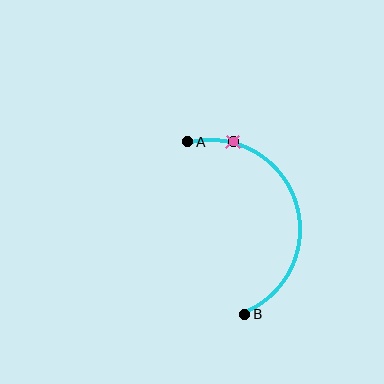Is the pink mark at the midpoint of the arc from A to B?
No. The pink mark lies on the arc but is closer to endpoint A. The arc midpoint would be at the point on the curve equidistant along the arc from both A and B.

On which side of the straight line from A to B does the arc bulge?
The arc bulges to the right of the straight line connecting A and B.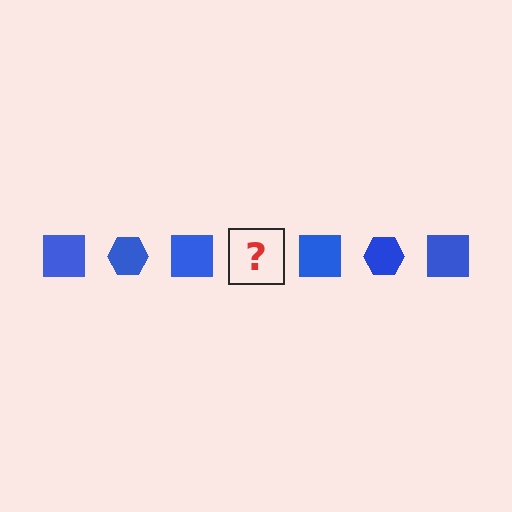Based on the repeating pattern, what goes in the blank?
The blank should be a blue hexagon.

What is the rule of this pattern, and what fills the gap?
The rule is that the pattern cycles through square, hexagon shapes in blue. The gap should be filled with a blue hexagon.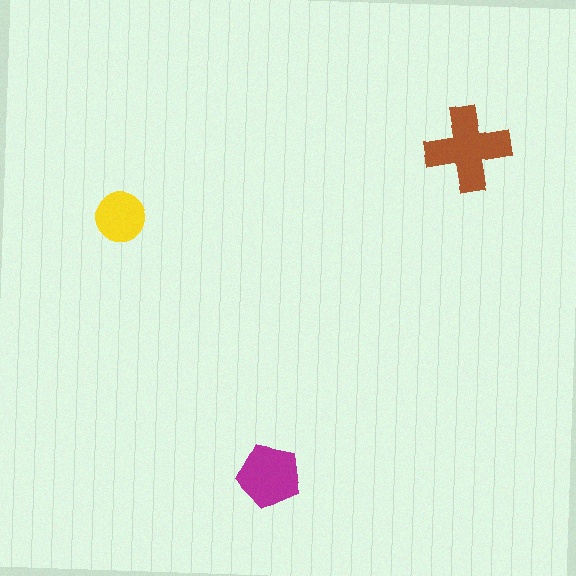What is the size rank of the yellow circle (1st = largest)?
3rd.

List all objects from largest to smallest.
The brown cross, the magenta pentagon, the yellow circle.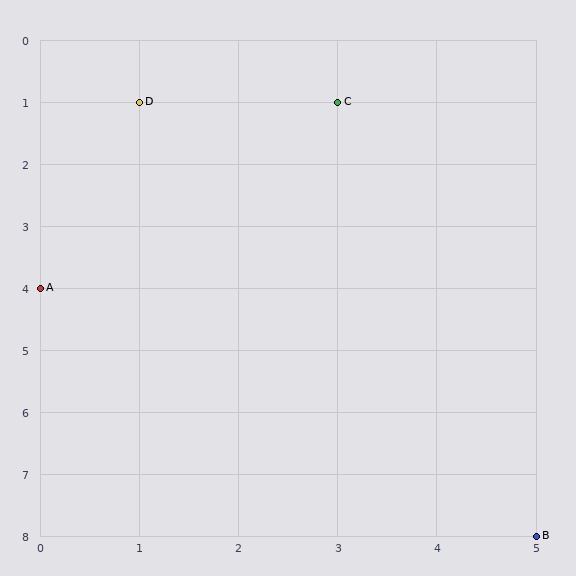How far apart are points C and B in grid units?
Points C and B are 2 columns and 7 rows apart (about 7.3 grid units diagonally).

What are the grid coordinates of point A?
Point A is at grid coordinates (0, 4).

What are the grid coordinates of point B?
Point B is at grid coordinates (5, 8).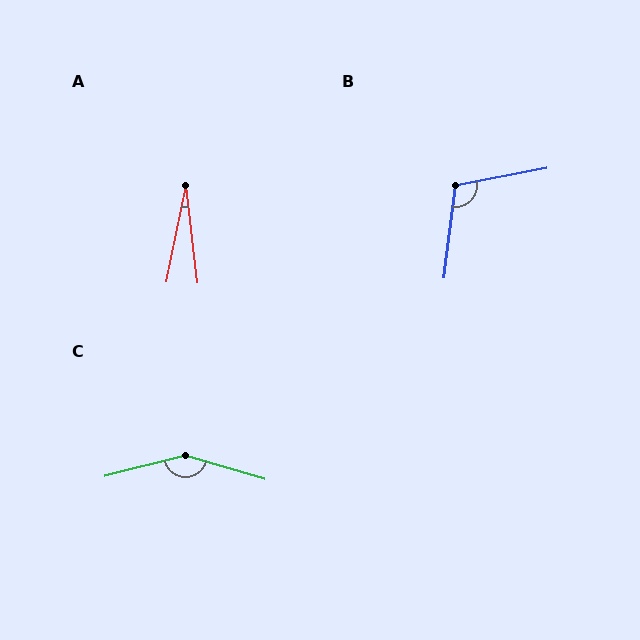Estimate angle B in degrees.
Approximately 108 degrees.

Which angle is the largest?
C, at approximately 149 degrees.